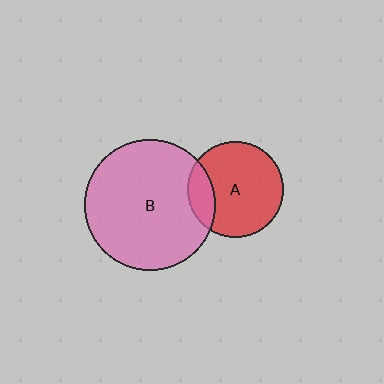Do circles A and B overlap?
Yes.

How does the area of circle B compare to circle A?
Approximately 1.9 times.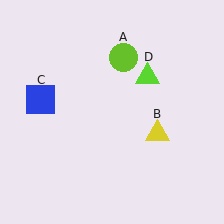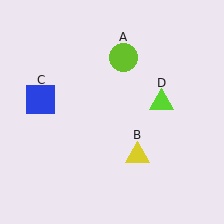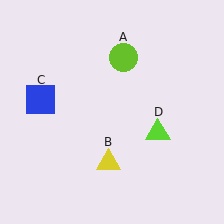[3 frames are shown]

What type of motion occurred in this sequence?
The yellow triangle (object B), lime triangle (object D) rotated clockwise around the center of the scene.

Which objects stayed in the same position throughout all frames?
Lime circle (object A) and blue square (object C) remained stationary.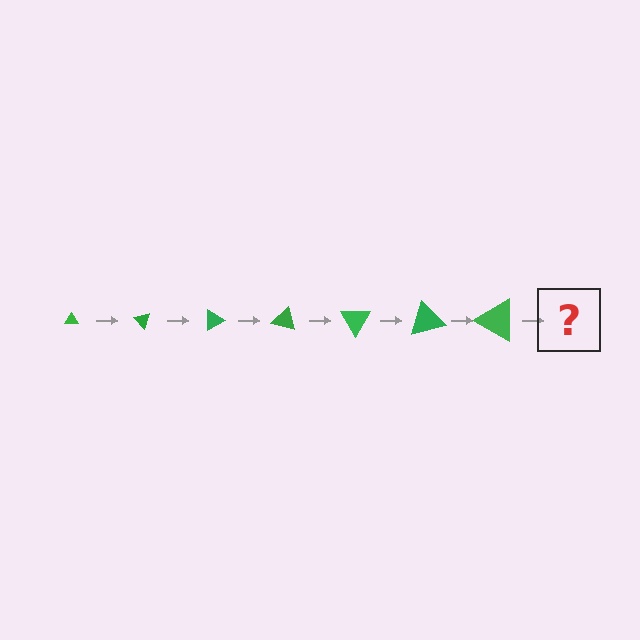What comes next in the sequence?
The next element should be a triangle, larger than the previous one and rotated 315 degrees from the start.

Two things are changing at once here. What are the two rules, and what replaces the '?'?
The two rules are that the triangle grows larger each step and it rotates 45 degrees each step. The '?' should be a triangle, larger than the previous one and rotated 315 degrees from the start.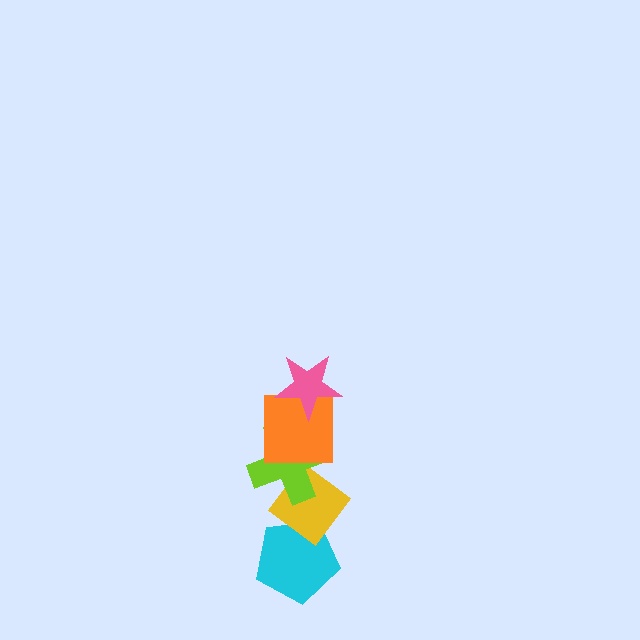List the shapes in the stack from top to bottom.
From top to bottom: the pink star, the orange square, the lime cross, the yellow diamond, the cyan pentagon.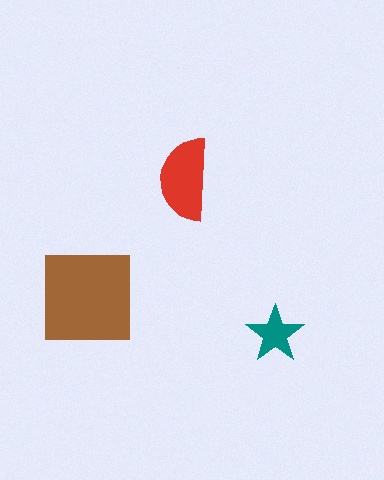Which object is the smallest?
The teal star.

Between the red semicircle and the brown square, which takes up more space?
The brown square.